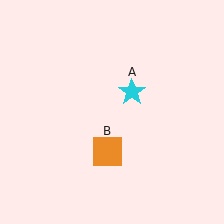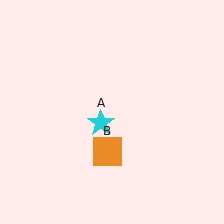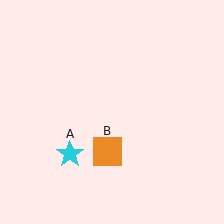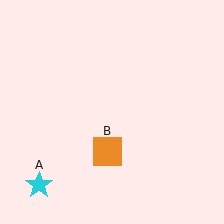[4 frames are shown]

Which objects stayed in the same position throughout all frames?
Orange square (object B) remained stationary.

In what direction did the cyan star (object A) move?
The cyan star (object A) moved down and to the left.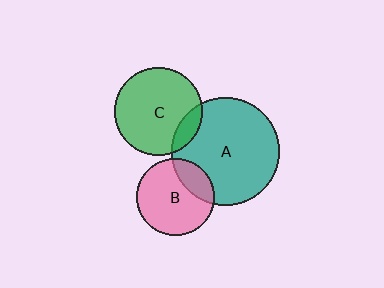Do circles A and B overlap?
Yes.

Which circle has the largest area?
Circle A (teal).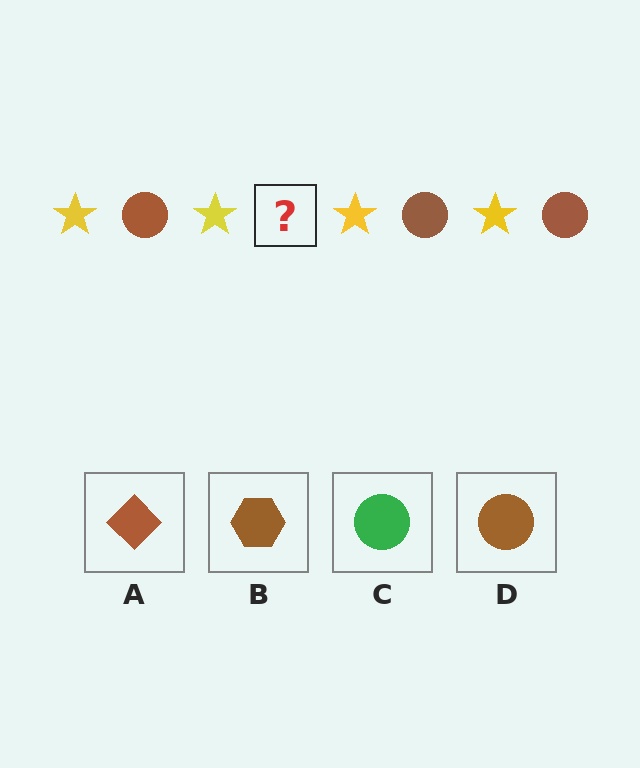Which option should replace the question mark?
Option D.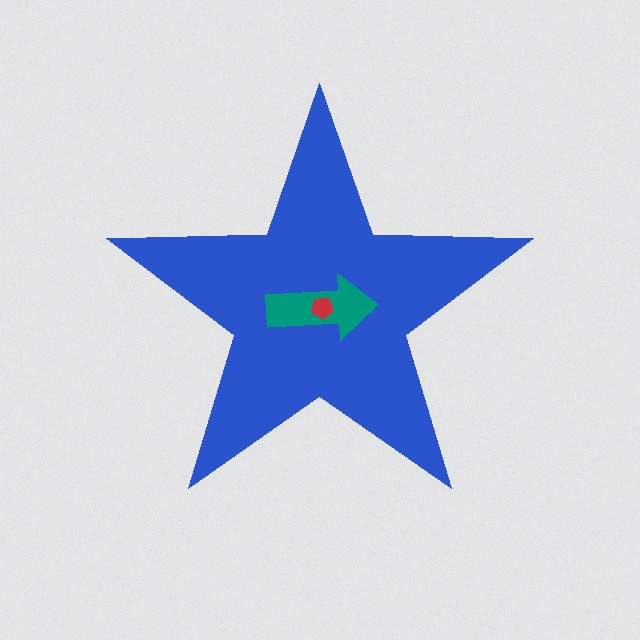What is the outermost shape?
The blue star.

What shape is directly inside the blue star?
The teal arrow.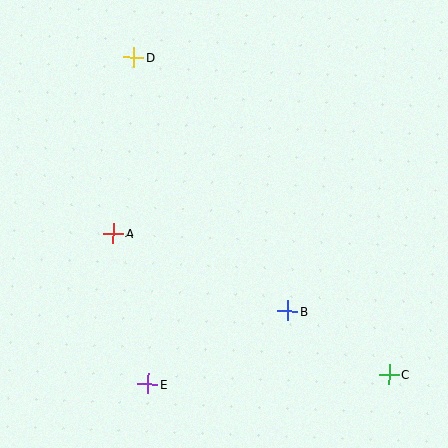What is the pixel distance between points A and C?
The distance between A and C is 309 pixels.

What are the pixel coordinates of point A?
Point A is at (113, 233).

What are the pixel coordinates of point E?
Point E is at (148, 384).